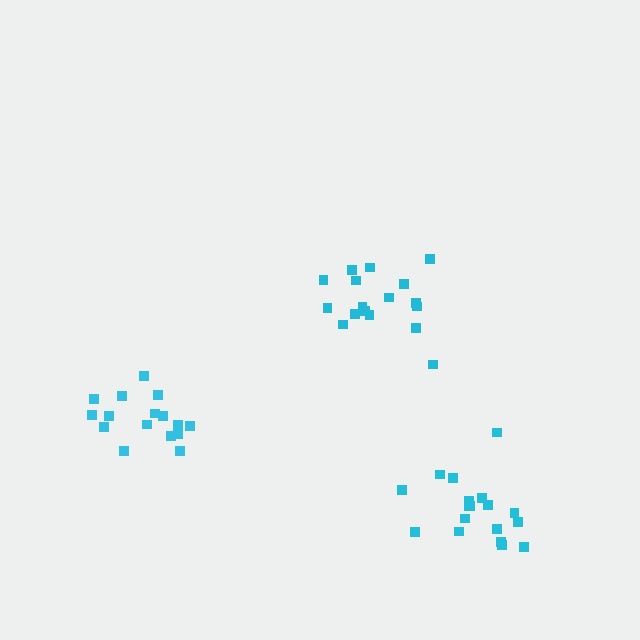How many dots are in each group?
Group 1: 16 dots, Group 2: 17 dots, Group 3: 18 dots (51 total).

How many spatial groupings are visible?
There are 3 spatial groupings.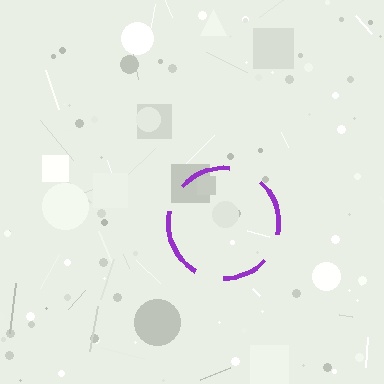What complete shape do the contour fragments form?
The contour fragments form a circle.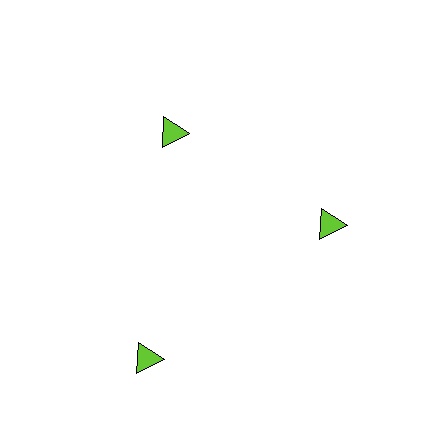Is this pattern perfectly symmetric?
No. The 3 lime triangles are arranged in a ring, but one element near the 7 o'clock position is pushed outward from the center, breaking the 3-fold rotational symmetry.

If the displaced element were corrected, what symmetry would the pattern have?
It would have 3-fold rotational symmetry — the pattern would map onto itself every 120 degrees.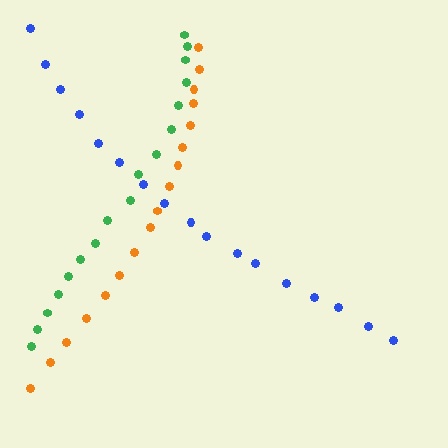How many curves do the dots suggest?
There are 3 distinct paths.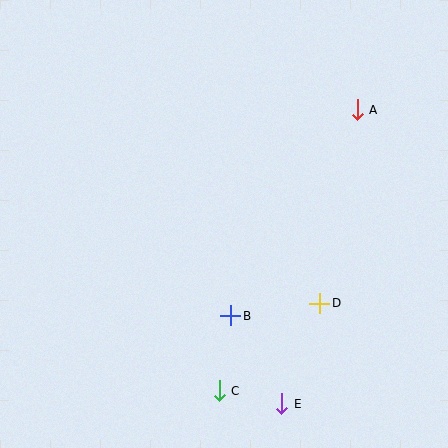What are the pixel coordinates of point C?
Point C is at (219, 391).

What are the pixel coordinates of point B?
Point B is at (230, 316).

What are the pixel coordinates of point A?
Point A is at (357, 110).